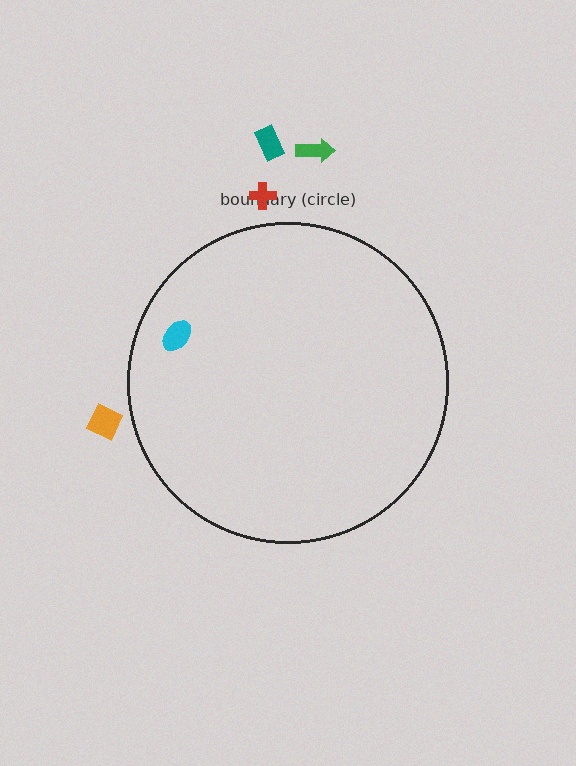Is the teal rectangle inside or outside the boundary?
Outside.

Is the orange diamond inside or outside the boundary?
Outside.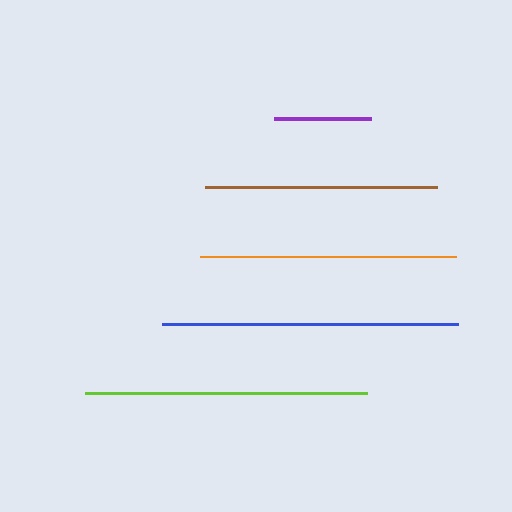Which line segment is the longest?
The blue line is the longest at approximately 296 pixels.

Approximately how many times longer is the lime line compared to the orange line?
The lime line is approximately 1.1 times the length of the orange line.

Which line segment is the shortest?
The purple line is the shortest at approximately 96 pixels.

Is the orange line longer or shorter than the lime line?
The lime line is longer than the orange line.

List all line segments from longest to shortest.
From longest to shortest: blue, lime, orange, brown, purple.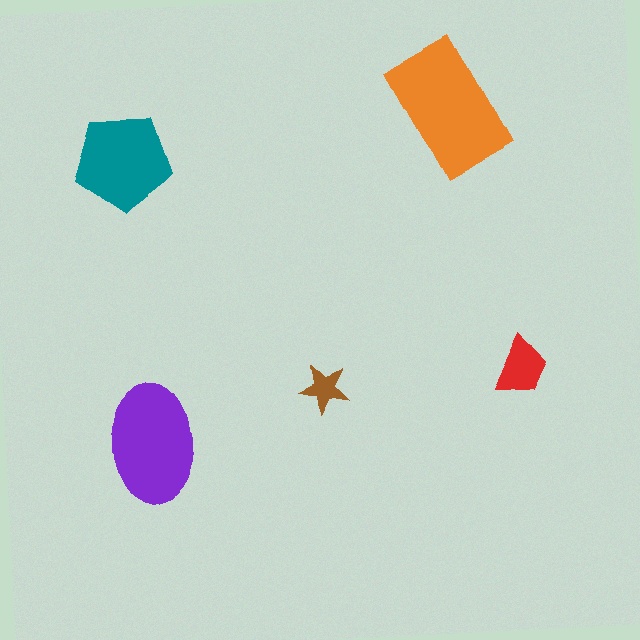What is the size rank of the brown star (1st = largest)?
5th.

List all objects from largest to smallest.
The orange rectangle, the purple ellipse, the teal pentagon, the red trapezoid, the brown star.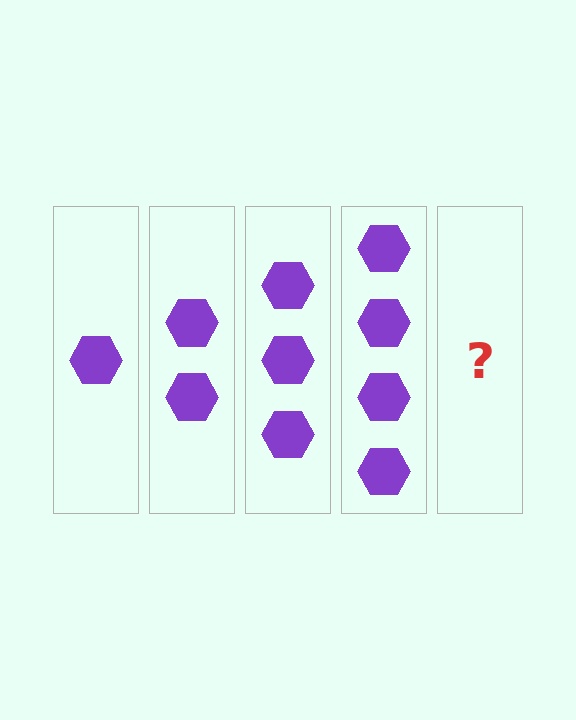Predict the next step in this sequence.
The next step is 5 hexagons.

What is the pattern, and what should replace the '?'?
The pattern is that each step adds one more hexagon. The '?' should be 5 hexagons.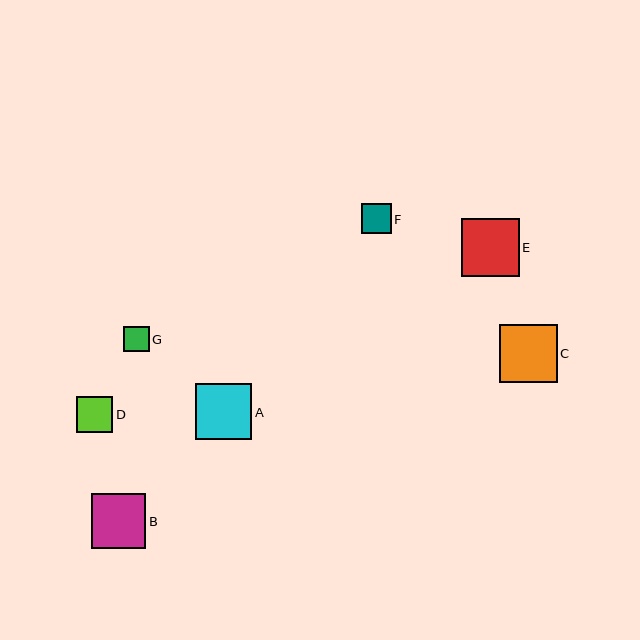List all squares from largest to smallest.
From largest to smallest: C, E, A, B, D, F, G.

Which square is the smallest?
Square G is the smallest with a size of approximately 25 pixels.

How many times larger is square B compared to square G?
Square B is approximately 2.1 times the size of square G.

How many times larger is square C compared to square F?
Square C is approximately 1.9 times the size of square F.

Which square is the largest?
Square C is the largest with a size of approximately 58 pixels.